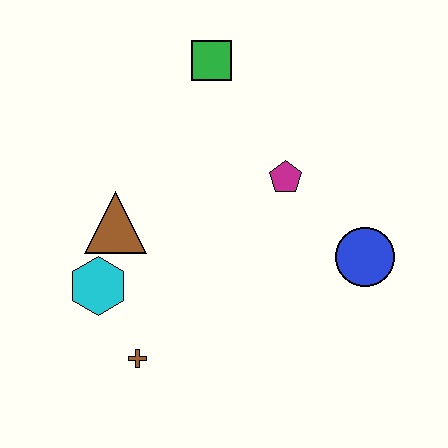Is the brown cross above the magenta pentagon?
No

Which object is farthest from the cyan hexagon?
The blue circle is farthest from the cyan hexagon.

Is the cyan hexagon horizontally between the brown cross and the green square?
No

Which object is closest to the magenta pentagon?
The blue circle is closest to the magenta pentagon.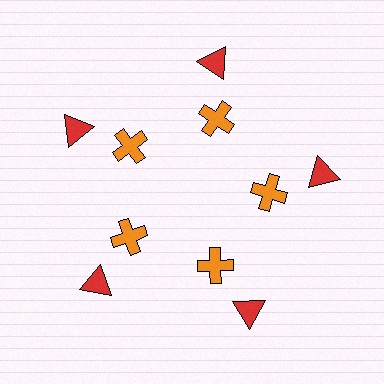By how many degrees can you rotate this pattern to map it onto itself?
The pattern maps onto itself every 72 degrees of rotation.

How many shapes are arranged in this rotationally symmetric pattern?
There are 10 shapes, arranged in 5 groups of 2.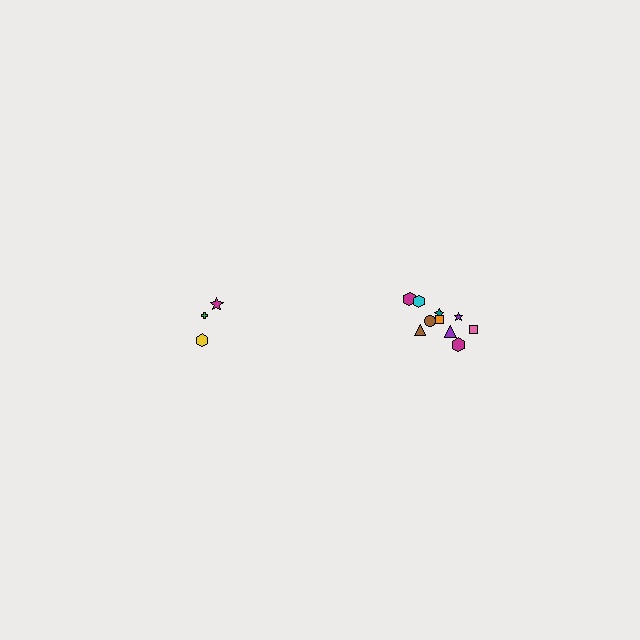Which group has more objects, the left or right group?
The right group.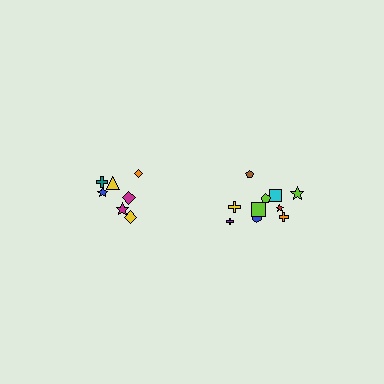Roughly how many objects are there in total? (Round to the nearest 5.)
Roughly 15 objects in total.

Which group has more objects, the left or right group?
The right group.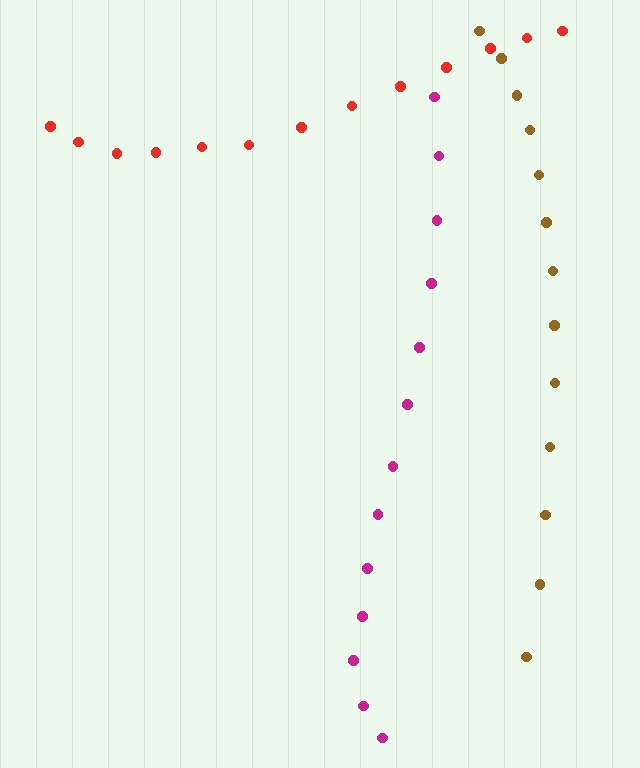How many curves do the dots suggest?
There are 3 distinct paths.